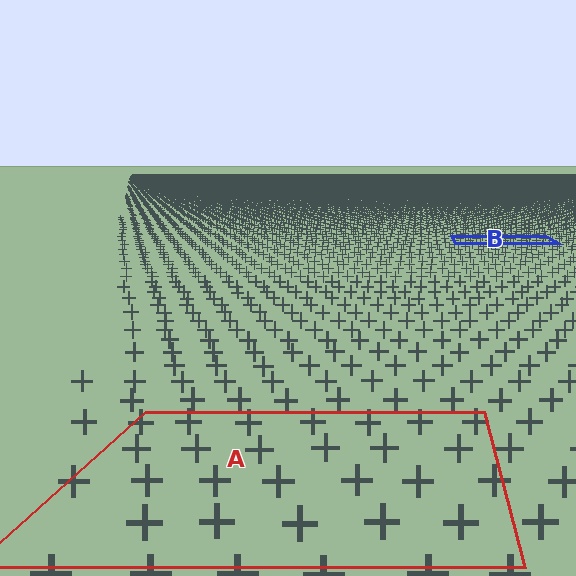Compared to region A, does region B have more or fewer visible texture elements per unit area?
Region B has more texture elements per unit area — they are packed more densely because it is farther away.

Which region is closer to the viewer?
Region A is closer. The texture elements there are larger and more spread out.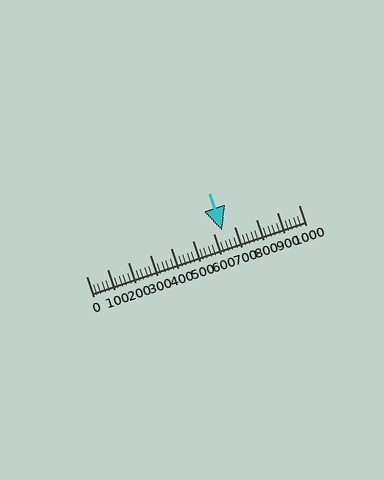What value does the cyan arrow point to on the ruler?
The cyan arrow points to approximately 639.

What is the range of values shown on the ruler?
The ruler shows values from 0 to 1000.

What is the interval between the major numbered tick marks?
The major tick marks are spaced 100 units apart.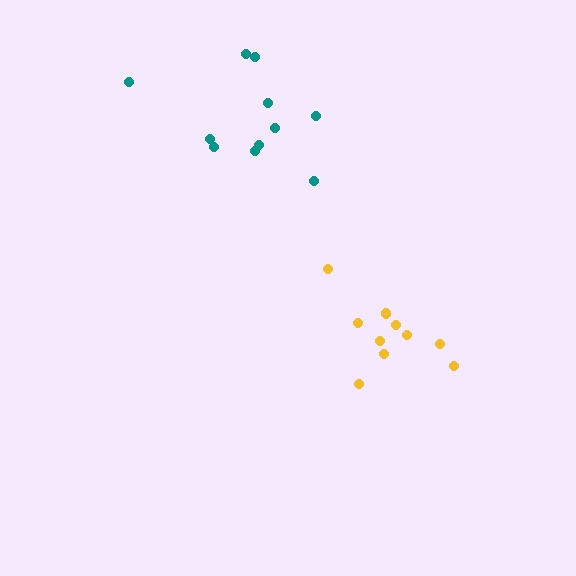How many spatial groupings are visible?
There are 2 spatial groupings.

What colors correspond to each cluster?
The clusters are colored: teal, yellow.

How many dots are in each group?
Group 1: 11 dots, Group 2: 10 dots (21 total).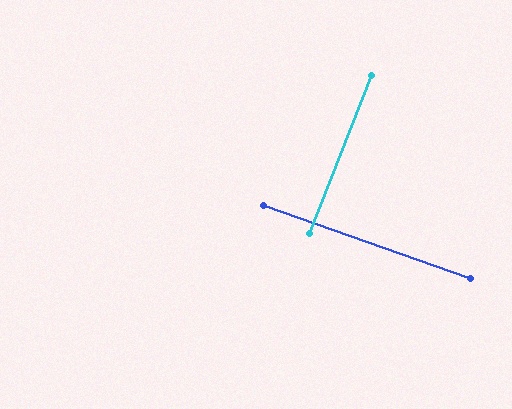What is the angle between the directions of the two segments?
Approximately 88 degrees.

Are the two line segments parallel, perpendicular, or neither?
Perpendicular — they meet at approximately 88°.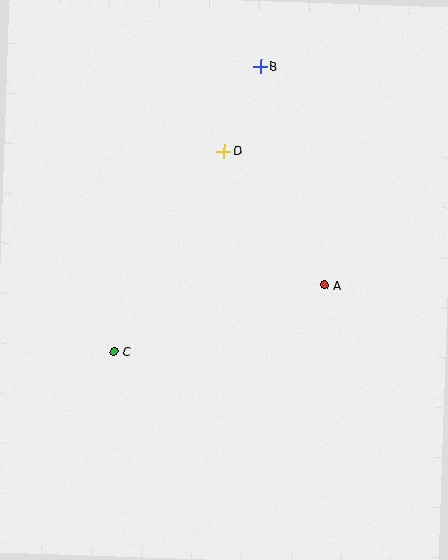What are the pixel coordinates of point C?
Point C is at (114, 351).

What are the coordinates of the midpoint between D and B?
The midpoint between D and B is at (242, 109).